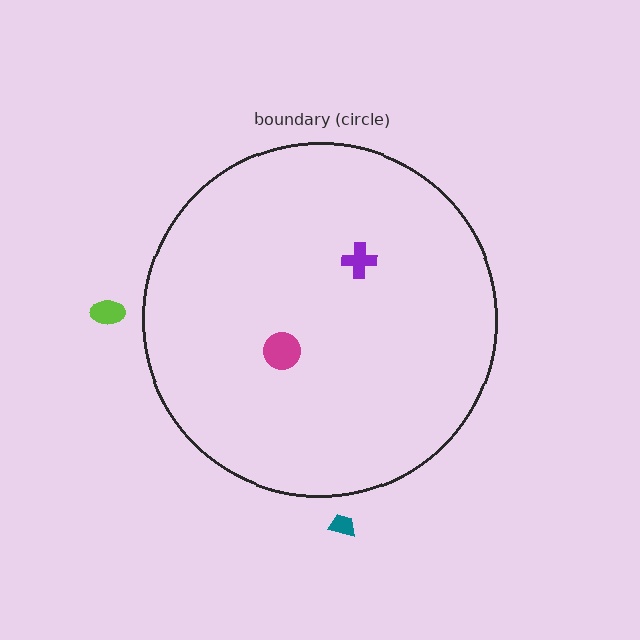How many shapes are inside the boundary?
2 inside, 2 outside.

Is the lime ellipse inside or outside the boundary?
Outside.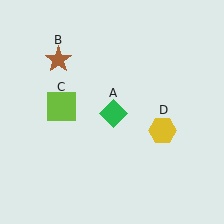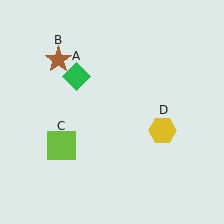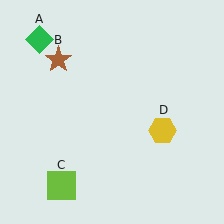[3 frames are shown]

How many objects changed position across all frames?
2 objects changed position: green diamond (object A), lime square (object C).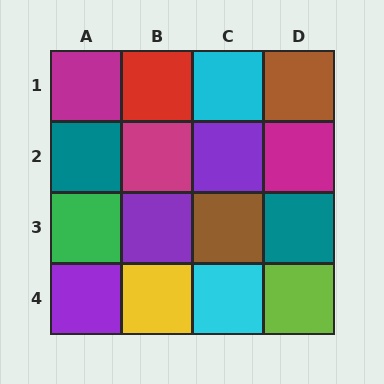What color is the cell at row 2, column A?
Teal.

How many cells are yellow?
1 cell is yellow.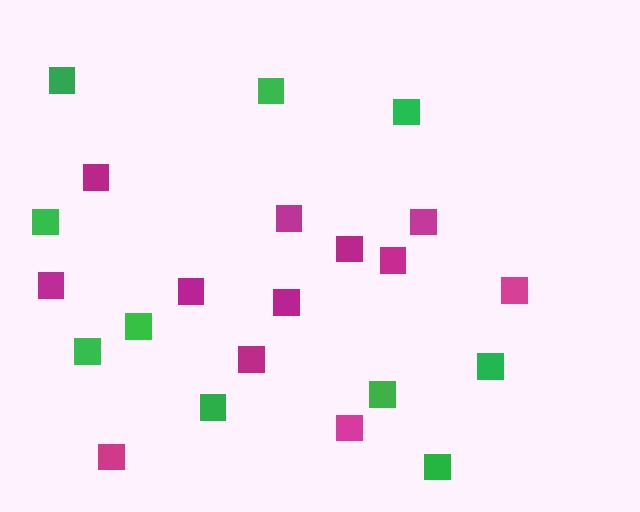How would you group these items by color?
There are 2 groups: one group of magenta squares (12) and one group of green squares (10).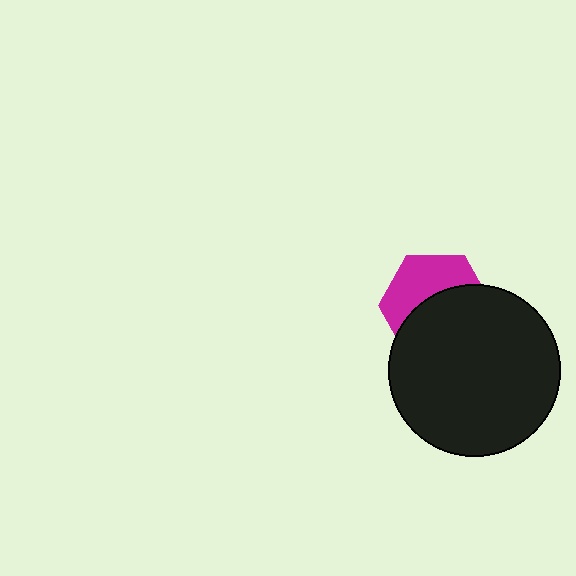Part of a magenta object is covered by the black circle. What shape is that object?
It is a hexagon.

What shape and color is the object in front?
The object in front is a black circle.